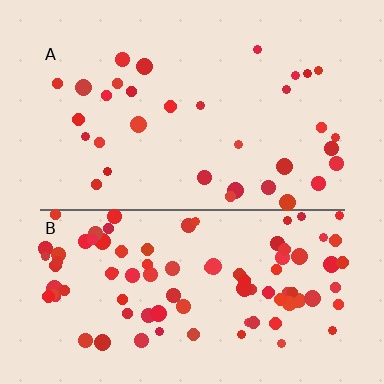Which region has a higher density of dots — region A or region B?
B (the bottom).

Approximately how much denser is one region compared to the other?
Approximately 2.8× — region B over region A.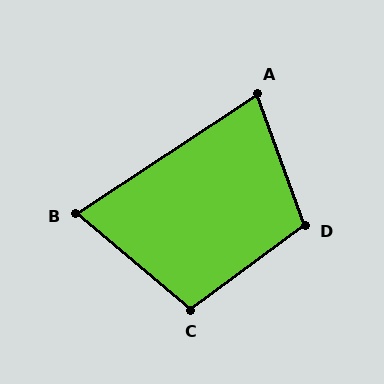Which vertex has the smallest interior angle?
B, at approximately 74 degrees.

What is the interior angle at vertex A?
Approximately 77 degrees (acute).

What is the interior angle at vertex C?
Approximately 103 degrees (obtuse).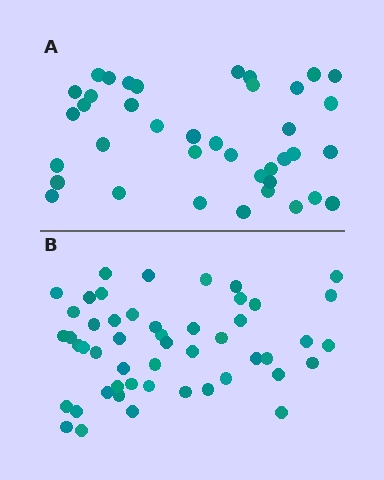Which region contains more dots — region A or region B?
Region B (the bottom region) has more dots.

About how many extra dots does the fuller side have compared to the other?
Region B has roughly 12 or so more dots than region A.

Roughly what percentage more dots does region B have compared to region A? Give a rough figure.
About 30% more.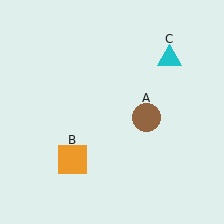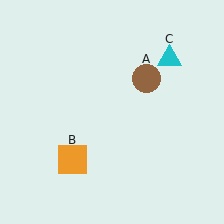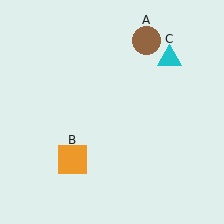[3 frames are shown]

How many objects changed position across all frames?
1 object changed position: brown circle (object A).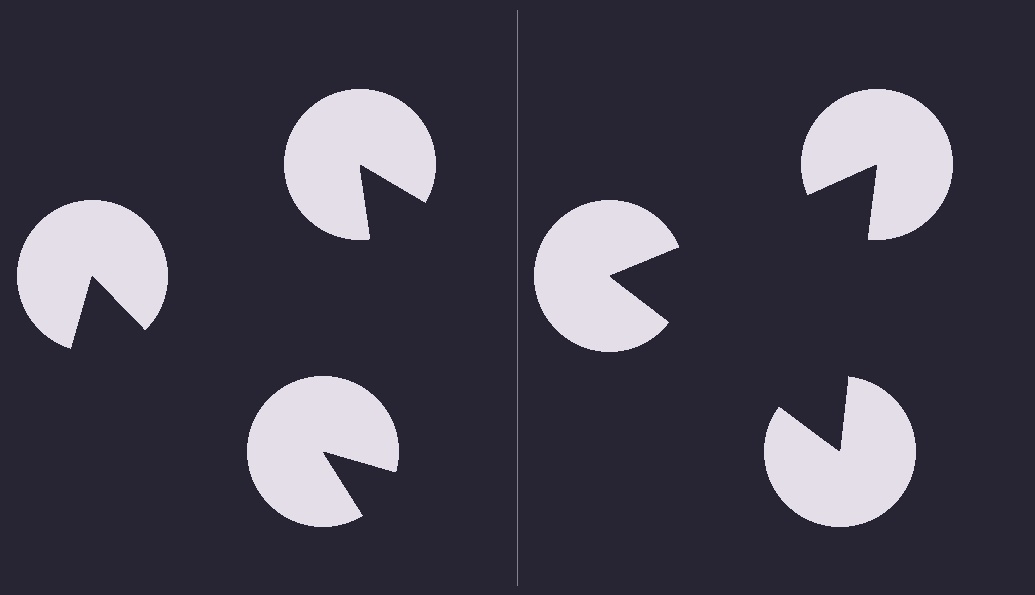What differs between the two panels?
The pac-man discs are positioned identically on both sides; only the wedge orientations differ. On the right they align to a triangle; on the left they are misaligned.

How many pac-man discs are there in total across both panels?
6 — 3 on each side.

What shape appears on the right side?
An illusory triangle.